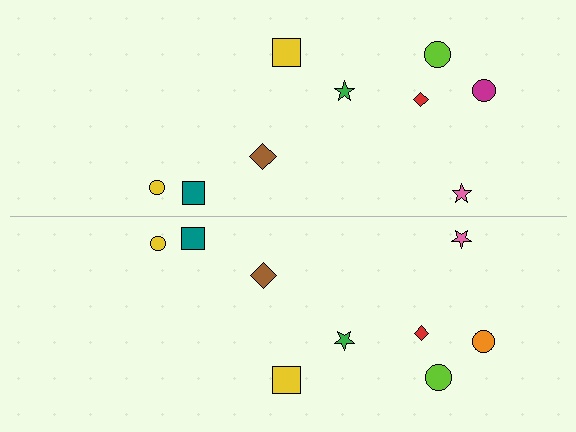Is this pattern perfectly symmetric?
No, the pattern is not perfectly symmetric. The orange circle on the bottom side breaks the symmetry — its mirror counterpart is magenta.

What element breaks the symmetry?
The orange circle on the bottom side breaks the symmetry — its mirror counterpart is magenta.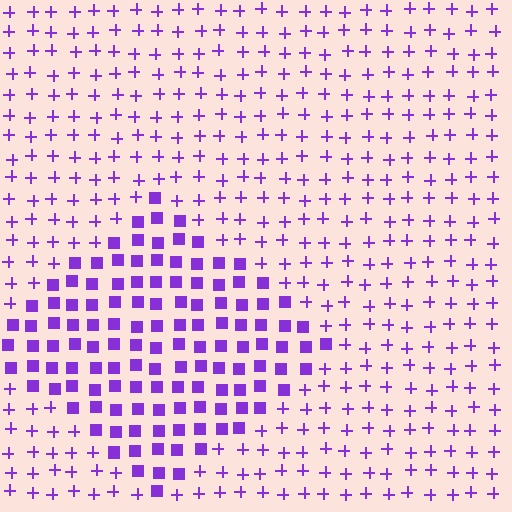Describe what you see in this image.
The image is filled with small purple elements arranged in a uniform grid. A diamond-shaped region contains squares, while the surrounding area contains plus signs. The boundary is defined purely by the change in element shape.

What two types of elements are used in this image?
The image uses squares inside the diamond region and plus signs outside it.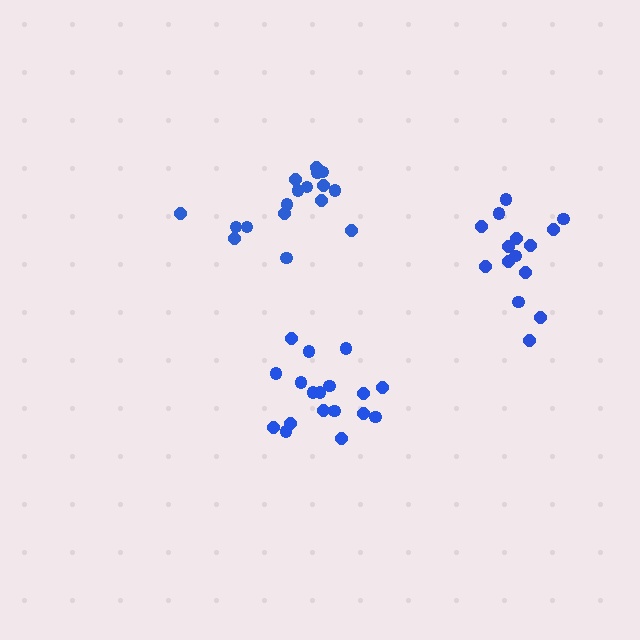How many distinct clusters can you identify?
There are 3 distinct clusters.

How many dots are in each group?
Group 1: 18 dots, Group 2: 17 dots, Group 3: 15 dots (50 total).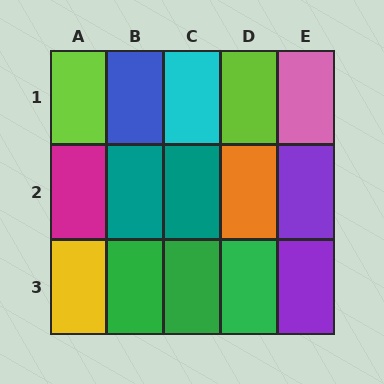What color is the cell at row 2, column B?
Teal.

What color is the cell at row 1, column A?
Lime.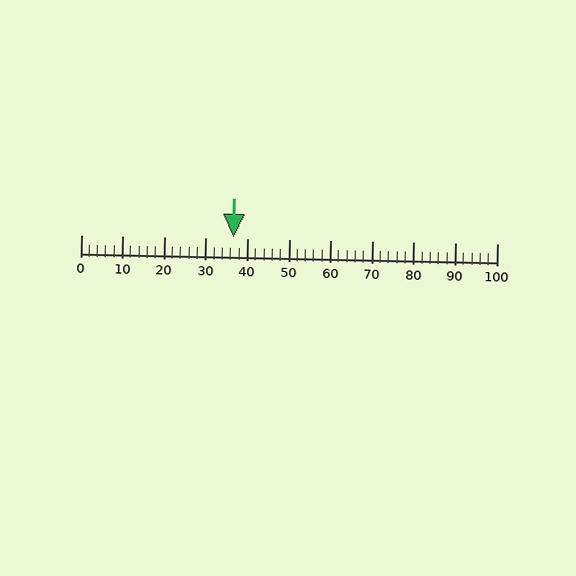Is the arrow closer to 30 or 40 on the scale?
The arrow is closer to 40.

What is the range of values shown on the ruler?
The ruler shows values from 0 to 100.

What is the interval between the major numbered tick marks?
The major tick marks are spaced 10 units apart.